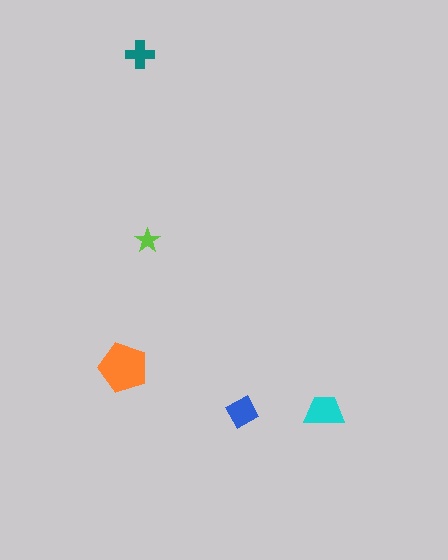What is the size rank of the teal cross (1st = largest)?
4th.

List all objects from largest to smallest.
The orange pentagon, the cyan trapezoid, the blue diamond, the teal cross, the lime star.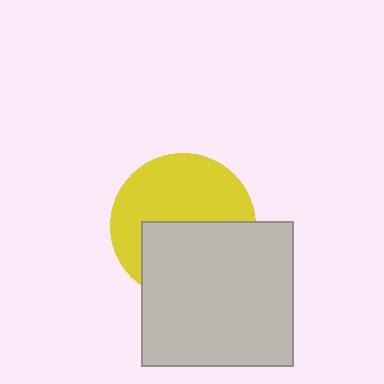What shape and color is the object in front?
The object in front is a light gray rectangle.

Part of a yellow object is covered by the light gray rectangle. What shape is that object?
It is a circle.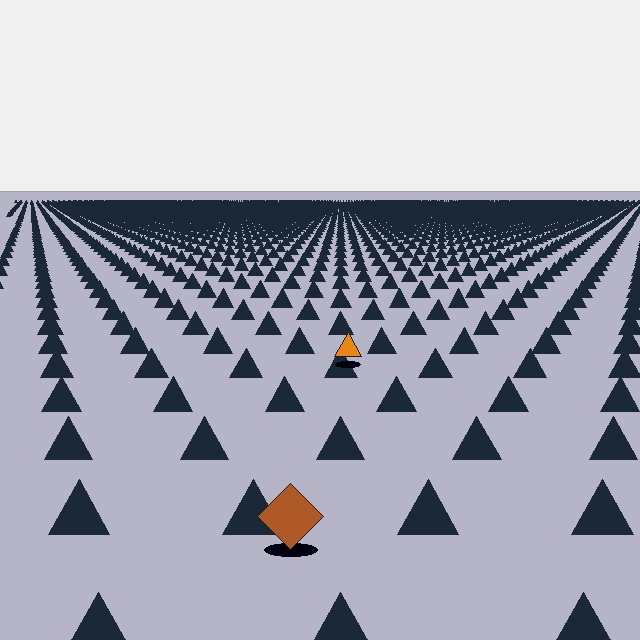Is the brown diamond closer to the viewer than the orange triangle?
Yes. The brown diamond is closer — you can tell from the texture gradient: the ground texture is coarser near it.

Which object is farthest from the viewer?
The orange triangle is farthest from the viewer. It appears smaller and the ground texture around it is denser.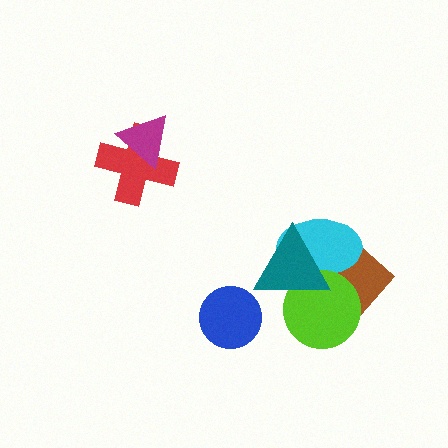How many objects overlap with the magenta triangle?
1 object overlaps with the magenta triangle.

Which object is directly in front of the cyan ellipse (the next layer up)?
The lime circle is directly in front of the cyan ellipse.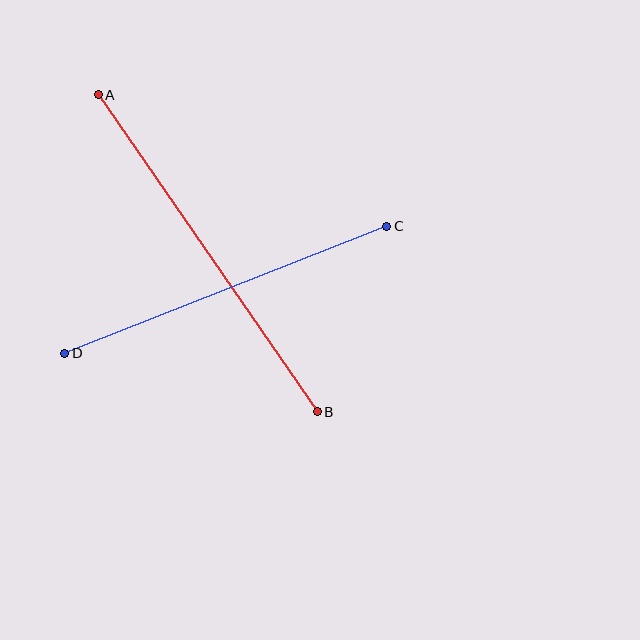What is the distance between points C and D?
The distance is approximately 346 pixels.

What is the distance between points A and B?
The distance is approximately 385 pixels.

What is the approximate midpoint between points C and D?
The midpoint is at approximately (226, 290) pixels.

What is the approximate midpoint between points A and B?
The midpoint is at approximately (208, 253) pixels.